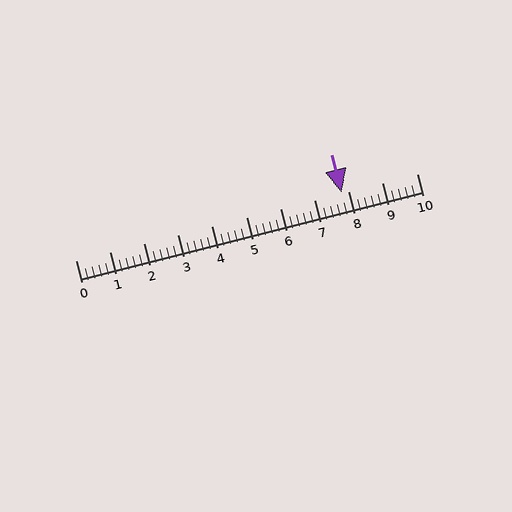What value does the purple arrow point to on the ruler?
The purple arrow points to approximately 7.8.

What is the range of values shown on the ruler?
The ruler shows values from 0 to 10.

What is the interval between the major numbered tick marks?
The major tick marks are spaced 1 units apart.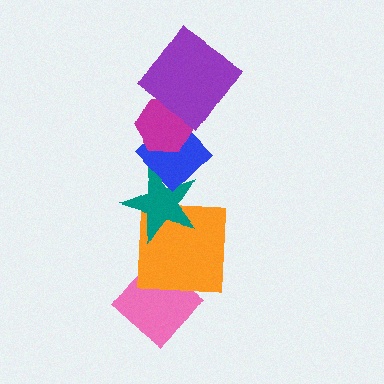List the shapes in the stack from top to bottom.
From top to bottom: the purple diamond, the magenta hexagon, the blue diamond, the teal star, the orange square, the pink diamond.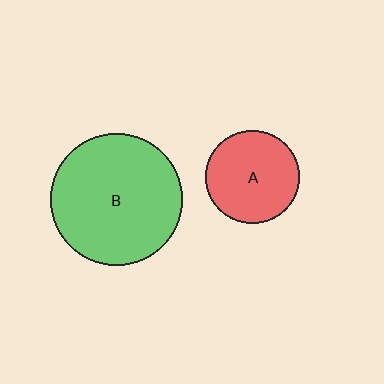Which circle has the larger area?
Circle B (green).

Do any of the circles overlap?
No, none of the circles overlap.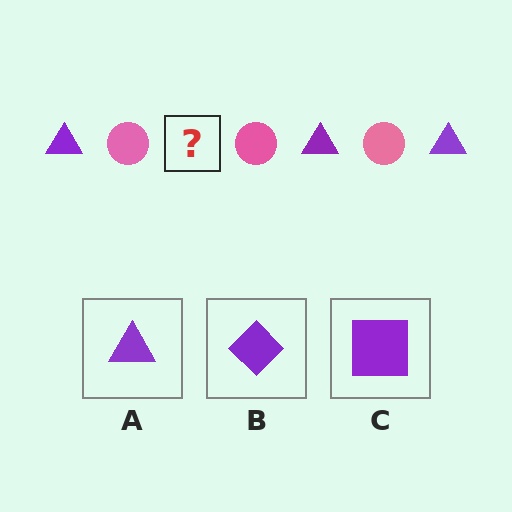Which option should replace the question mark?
Option A.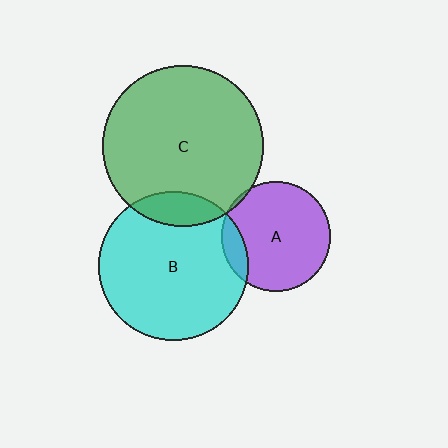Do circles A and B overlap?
Yes.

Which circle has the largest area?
Circle C (green).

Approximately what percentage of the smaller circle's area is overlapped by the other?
Approximately 10%.